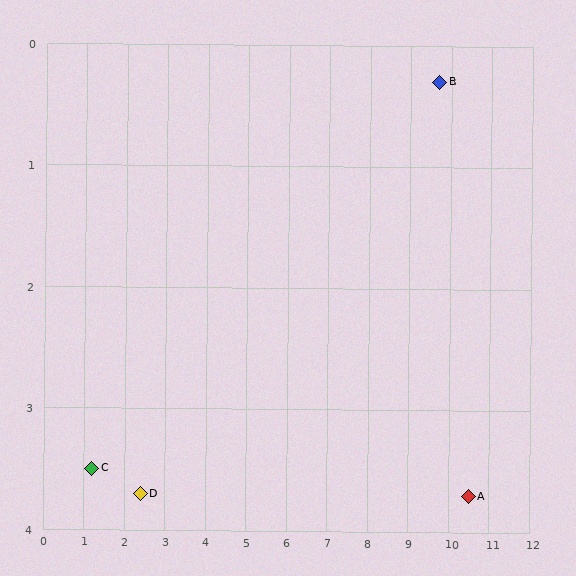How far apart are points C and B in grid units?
Points C and B are about 9.1 grid units apart.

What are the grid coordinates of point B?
Point B is at approximately (9.7, 0.3).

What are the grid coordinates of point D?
Point D is at approximately (2.4, 3.7).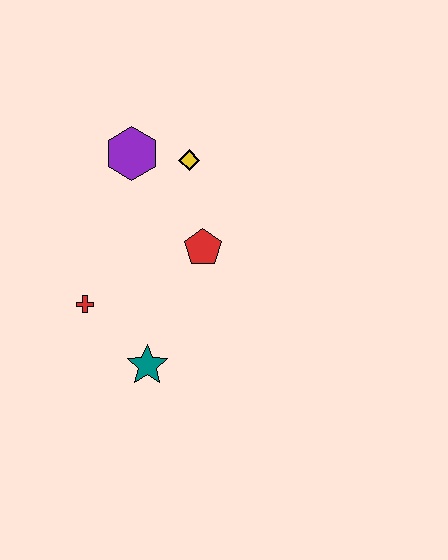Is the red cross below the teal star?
No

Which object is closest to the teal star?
The red cross is closest to the teal star.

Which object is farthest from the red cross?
The yellow diamond is farthest from the red cross.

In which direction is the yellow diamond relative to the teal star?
The yellow diamond is above the teal star.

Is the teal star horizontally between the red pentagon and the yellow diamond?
No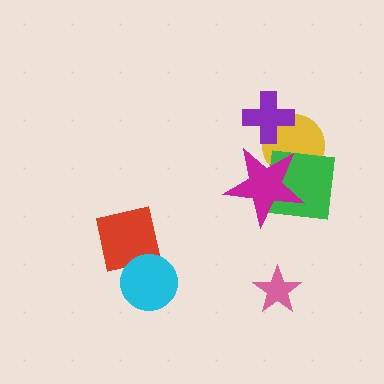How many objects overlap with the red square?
1 object overlaps with the red square.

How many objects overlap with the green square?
2 objects overlap with the green square.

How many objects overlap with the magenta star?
2 objects overlap with the magenta star.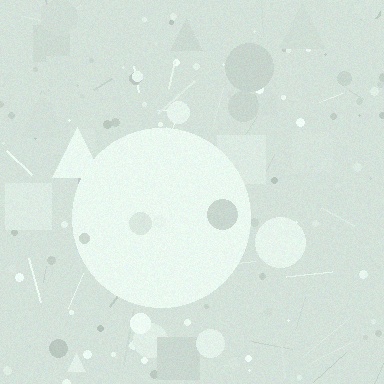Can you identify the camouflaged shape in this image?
The camouflaged shape is a circle.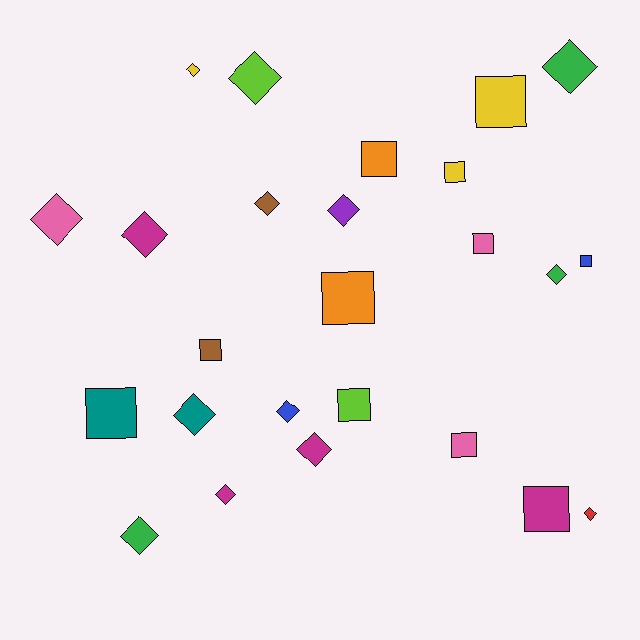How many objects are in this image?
There are 25 objects.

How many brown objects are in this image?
There are 2 brown objects.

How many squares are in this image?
There are 11 squares.